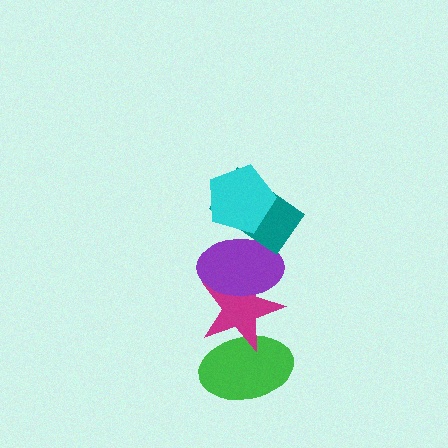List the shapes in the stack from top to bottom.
From top to bottom: the cyan pentagon, the teal rectangle, the purple ellipse, the magenta star, the green ellipse.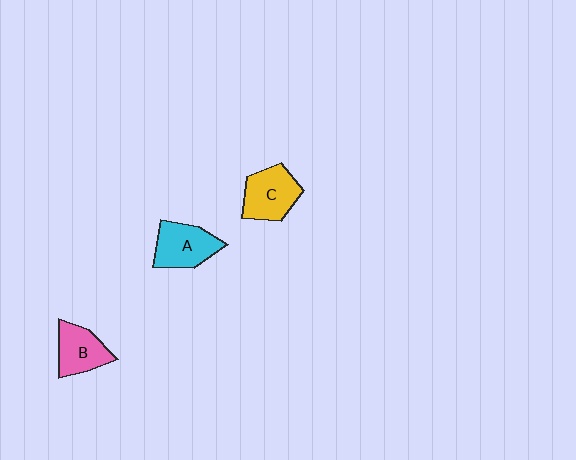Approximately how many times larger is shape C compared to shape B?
Approximately 1.2 times.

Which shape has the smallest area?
Shape B (pink).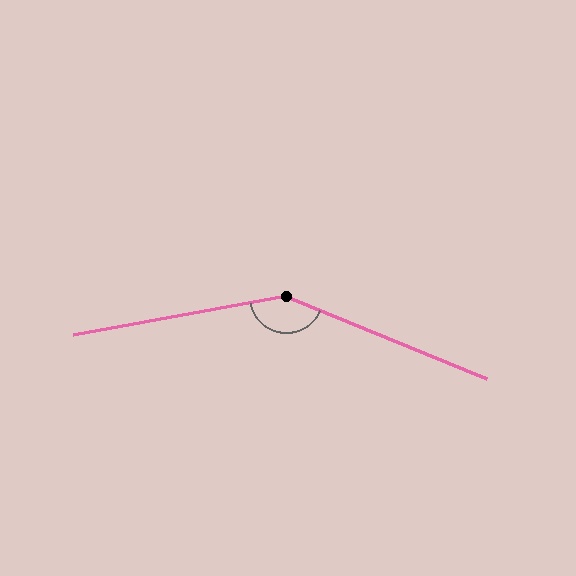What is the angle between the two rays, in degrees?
Approximately 147 degrees.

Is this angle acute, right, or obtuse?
It is obtuse.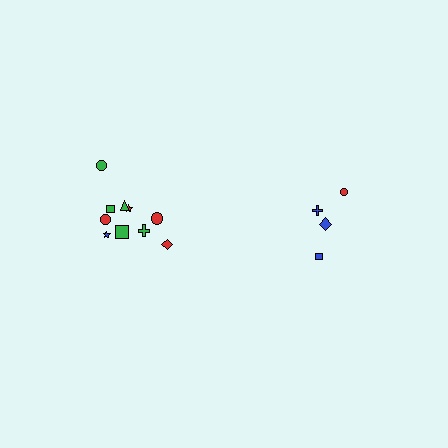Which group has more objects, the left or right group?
The left group.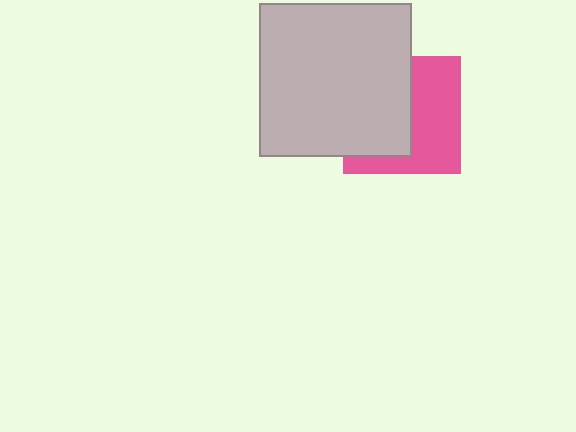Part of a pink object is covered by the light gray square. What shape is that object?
It is a square.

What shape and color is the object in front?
The object in front is a light gray square.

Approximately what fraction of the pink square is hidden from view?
Roughly 50% of the pink square is hidden behind the light gray square.